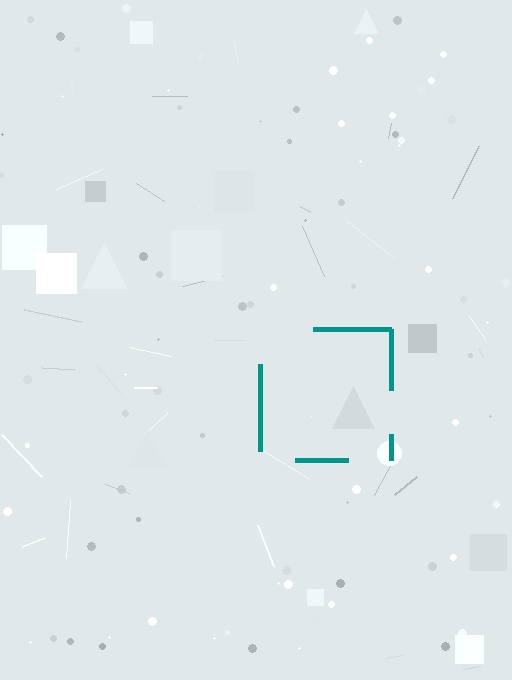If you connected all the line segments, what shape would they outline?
They would outline a square.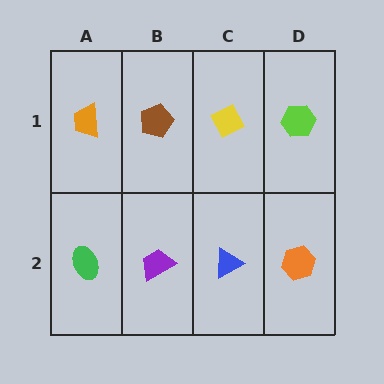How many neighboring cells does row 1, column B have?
3.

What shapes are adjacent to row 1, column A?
A green ellipse (row 2, column A), a brown pentagon (row 1, column B).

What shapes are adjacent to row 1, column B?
A purple trapezoid (row 2, column B), an orange trapezoid (row 1, column A), a yellow diamond (row 1, column C).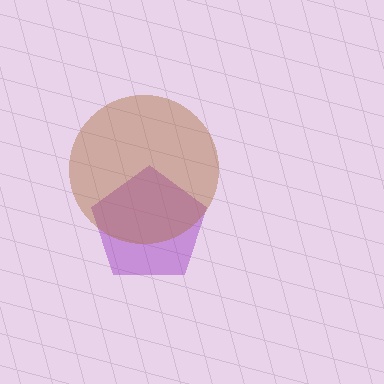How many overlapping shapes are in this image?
There are 2 overlapping shapes in the image.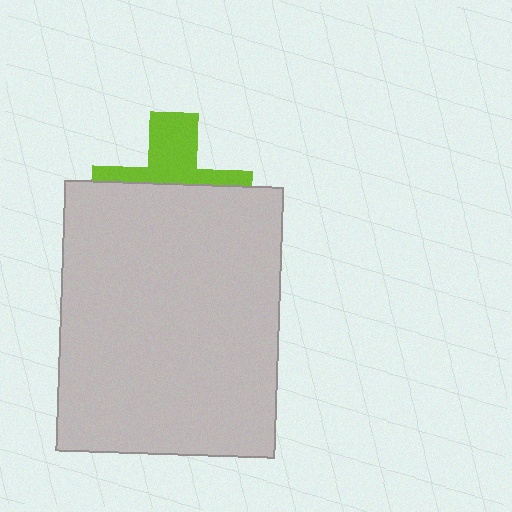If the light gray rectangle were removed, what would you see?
You would see the complete lime cross.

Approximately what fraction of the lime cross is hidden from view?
Roughly 62% of the lime cross is hidden behind the light gray rectangle.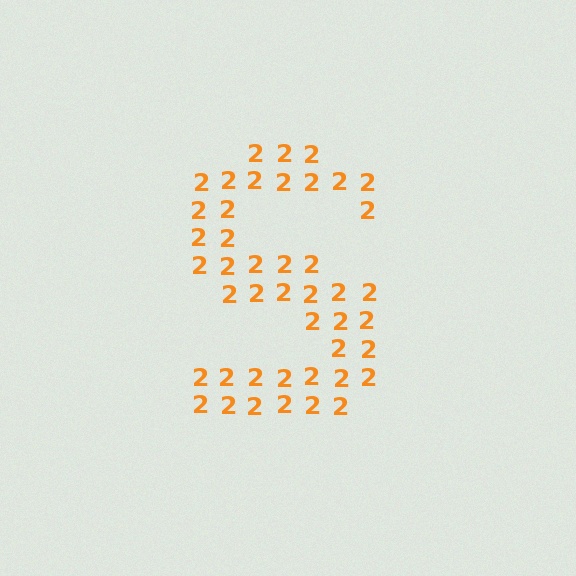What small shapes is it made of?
It is made of small digit 2's.